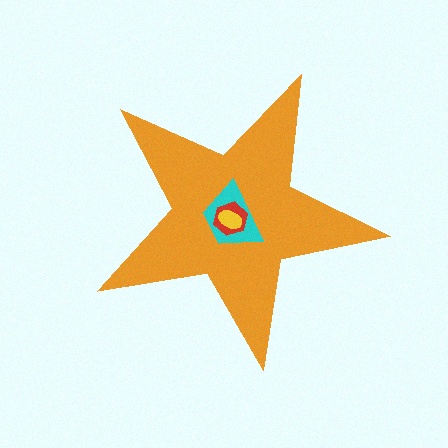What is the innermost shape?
The yellow ellipse.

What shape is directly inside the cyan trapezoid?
The red hexagon.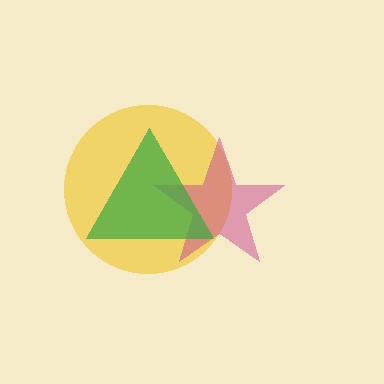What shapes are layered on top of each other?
The layered shapes are: a yellow circle, a magenta star, a green triangle.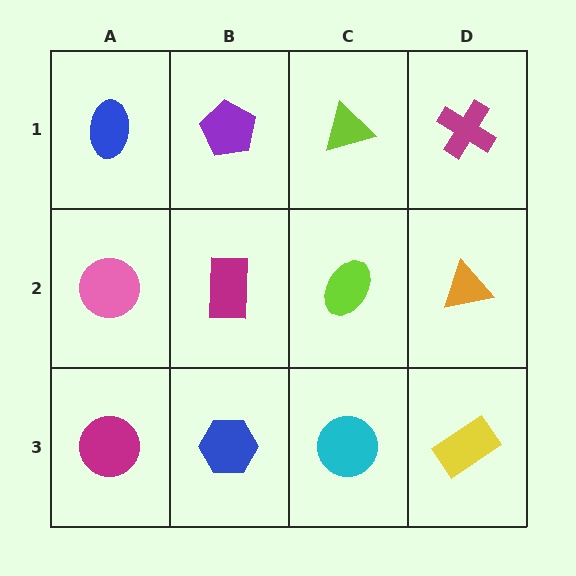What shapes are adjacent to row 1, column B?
A magenta rectangle (row 2, column B), a blue ellipse (row 1, column A), a lime triangle (row 1, column C).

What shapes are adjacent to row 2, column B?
A purple pentagon (row 1, column B), a blue hexagon (row 3, column B), a pink circle (row 2, column A), a lime ellipse (row 2, column C).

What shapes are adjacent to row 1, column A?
A pink circle (row 2, column A), a purple pentagon (row 1, column B).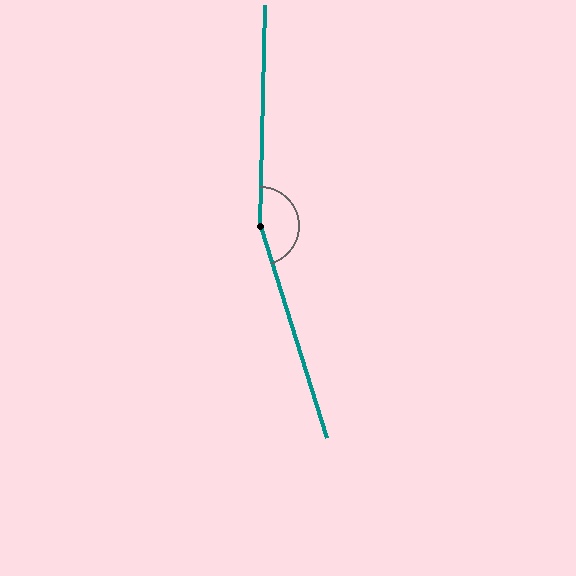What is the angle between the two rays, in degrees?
Approximately 161 degrees.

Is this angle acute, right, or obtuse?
It is obtuse.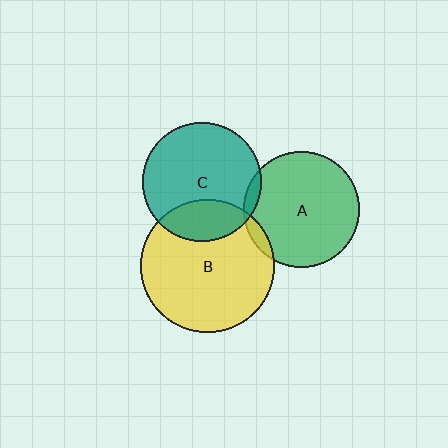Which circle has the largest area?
Circle B (yellow).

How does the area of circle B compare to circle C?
Approximately 1.3 times.